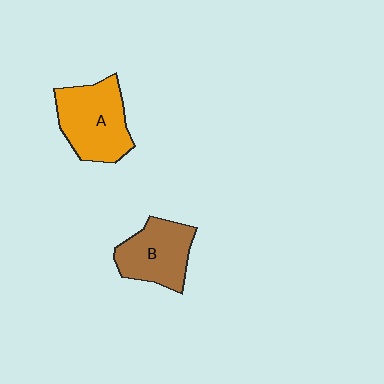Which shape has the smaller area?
Shape B (brown).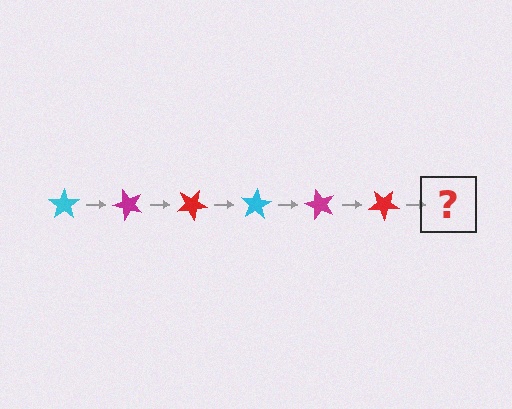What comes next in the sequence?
The next element should be a cyan star, rotated 300 degrees from the start.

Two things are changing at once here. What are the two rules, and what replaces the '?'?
The two rules are that it rotates 50 degrees each step and the color cycles through cyan, magenta, and red. The '?' should be a cyan star, rotated 300 degrees from the start.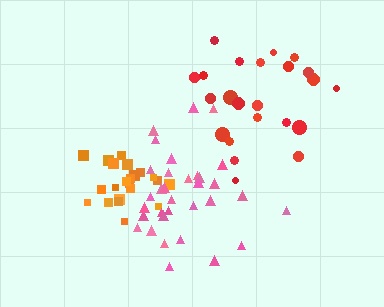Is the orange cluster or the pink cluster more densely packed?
Orange.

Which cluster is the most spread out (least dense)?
Red.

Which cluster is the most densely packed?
Orange.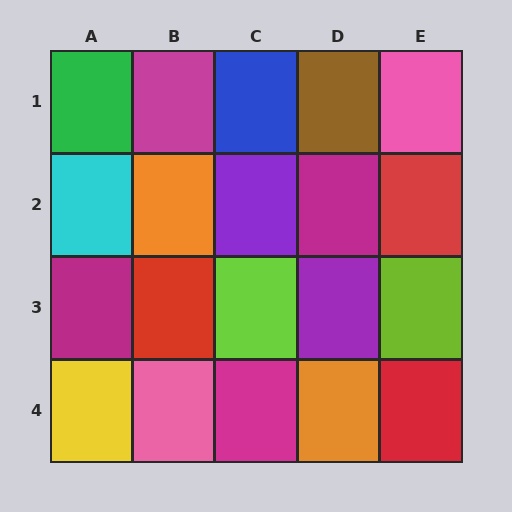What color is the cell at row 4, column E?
Red.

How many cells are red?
3 cells are red.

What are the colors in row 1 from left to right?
Green, magenta, blue, brown, pink.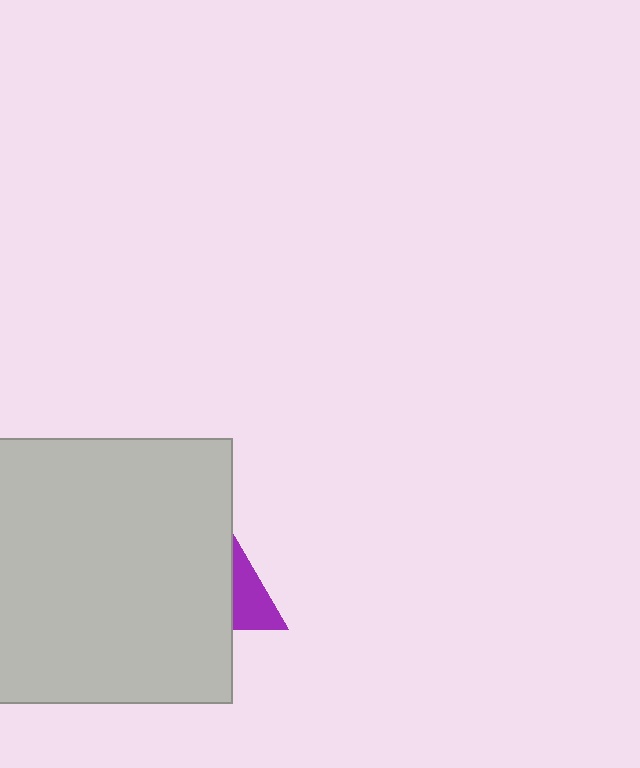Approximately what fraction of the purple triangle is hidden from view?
Roughly 68% of the purple triangle is hidden behind the light gray rectangle.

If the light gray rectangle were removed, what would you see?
You would see the complete purple triangle.